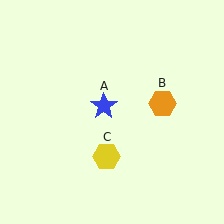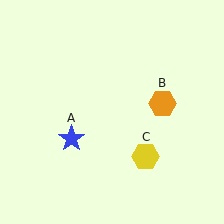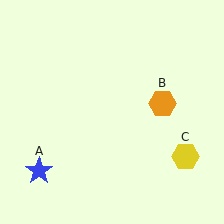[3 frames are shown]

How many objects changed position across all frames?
2 objects changed position: blue star (object A), yellow hexagon (object C).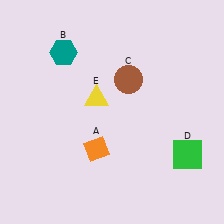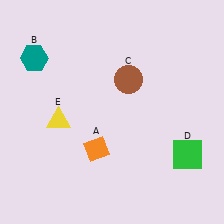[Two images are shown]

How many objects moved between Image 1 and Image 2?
2 objects moved between the two images.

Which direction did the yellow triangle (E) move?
The yellow triangle (E) moved left.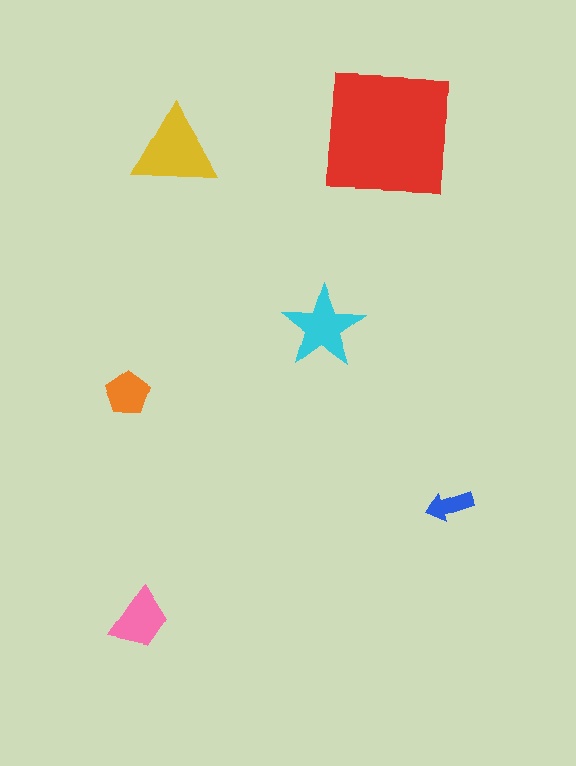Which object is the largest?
The red square.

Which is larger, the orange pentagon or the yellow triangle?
The yellow triangle.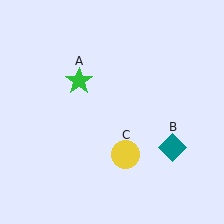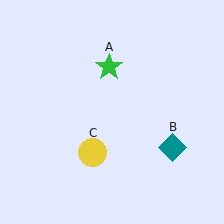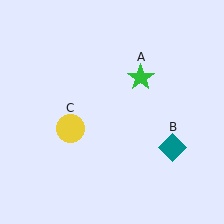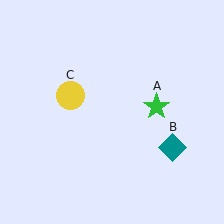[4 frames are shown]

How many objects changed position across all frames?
2 objects changed position: green star (object A), yellow circle (object C).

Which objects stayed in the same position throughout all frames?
Teal diamond (object B) remained stationary.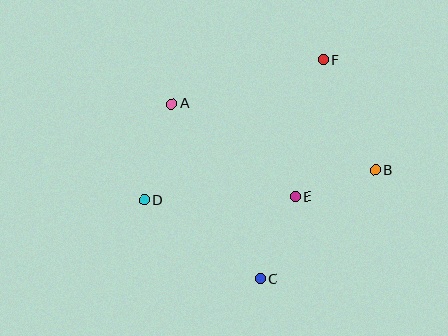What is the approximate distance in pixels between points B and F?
The distance between B and F is approximately 122 pixels.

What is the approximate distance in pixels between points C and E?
The distance between C and E is approximately 89 pixels.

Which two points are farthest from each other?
Points B and D are farthest from each other.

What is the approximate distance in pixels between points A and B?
The distance between A and B is approximately 214 pixels.